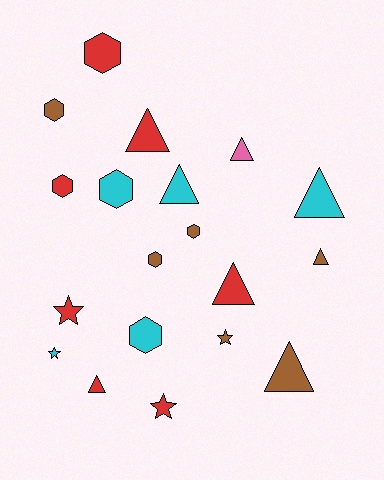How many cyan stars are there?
There is 1 cyan star.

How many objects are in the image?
There are 19 objects.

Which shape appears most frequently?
Triangle, with 8 objects.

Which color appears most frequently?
Red, with 7 objects.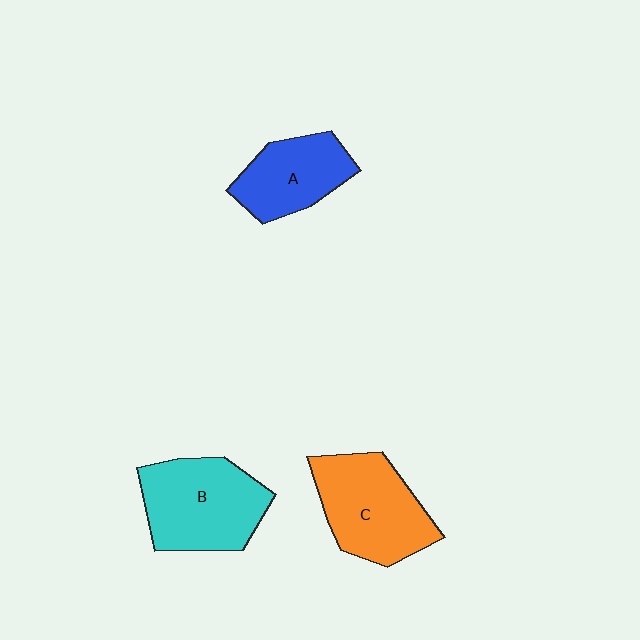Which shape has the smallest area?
Shape A (blue).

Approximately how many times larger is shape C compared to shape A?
Approximately 1.3 times.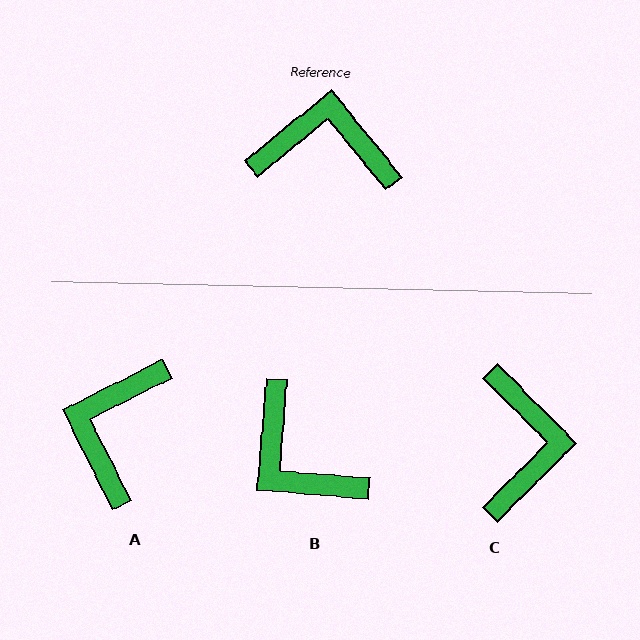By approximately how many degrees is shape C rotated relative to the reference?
Approximately 84 degrees clockwise.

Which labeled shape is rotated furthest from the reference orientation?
B, about 136 degrees away.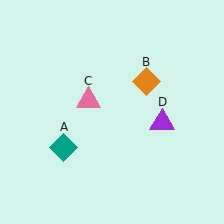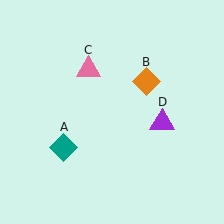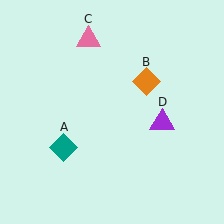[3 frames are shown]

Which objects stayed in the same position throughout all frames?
Teal diamond (object A) and orange diamond (object B) and purple triangle (object D) remained stationary.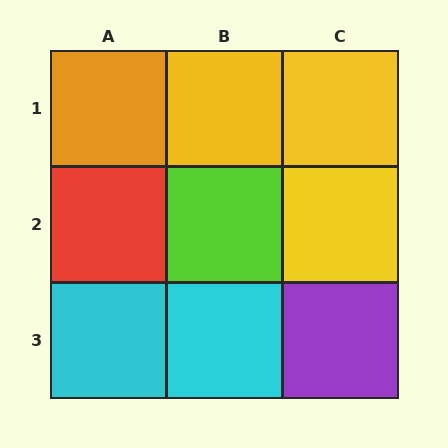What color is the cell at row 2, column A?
Red.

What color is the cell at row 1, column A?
Orange.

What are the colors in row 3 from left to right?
Cyan, cyan, purple.